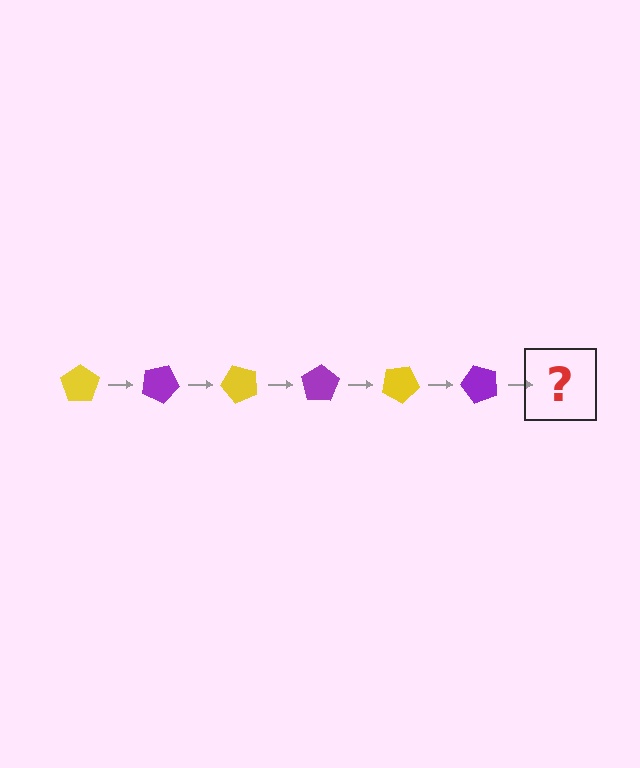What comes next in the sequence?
The next element should be a yellow pentagon, rotated 150 degrees from the start.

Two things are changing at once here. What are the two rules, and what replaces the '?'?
The two rules are that it rotates 25 degrees each step and the color cycles through yellow and purple. The '?' should be a yellow pentagon, rotated 150 degrees from the start.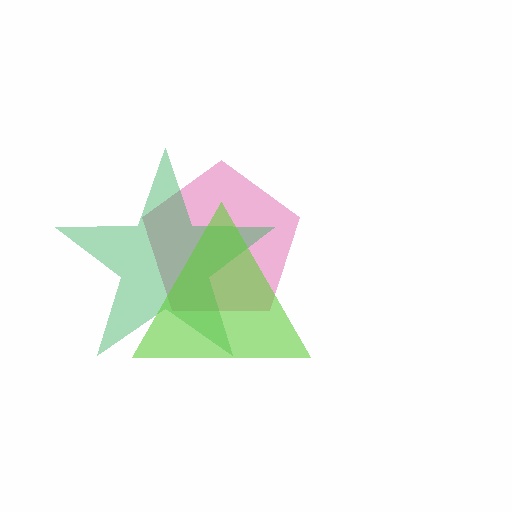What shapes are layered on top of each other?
The layered shapes are: a magenta pentagon, a green star, a lime triangle.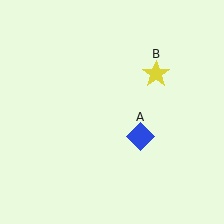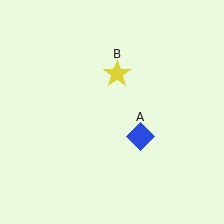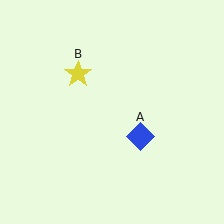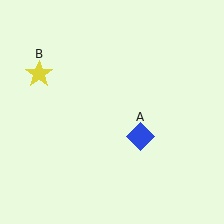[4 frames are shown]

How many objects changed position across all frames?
1 object changed position: yellow star (object B).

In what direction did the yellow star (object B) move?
The yellow star (object B) moved left.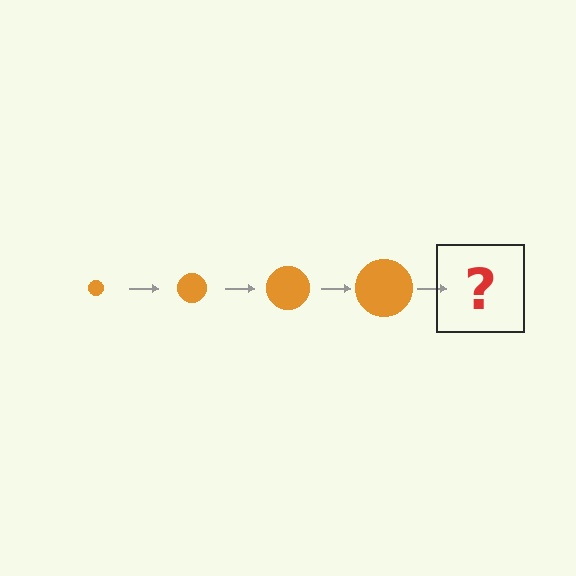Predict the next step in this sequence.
The next step is an orange circle, larger than the previous one.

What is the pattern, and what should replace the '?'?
The pattern is that the circle gets progressively larger each step. The '?' should be an orange circle, larger than the previous one.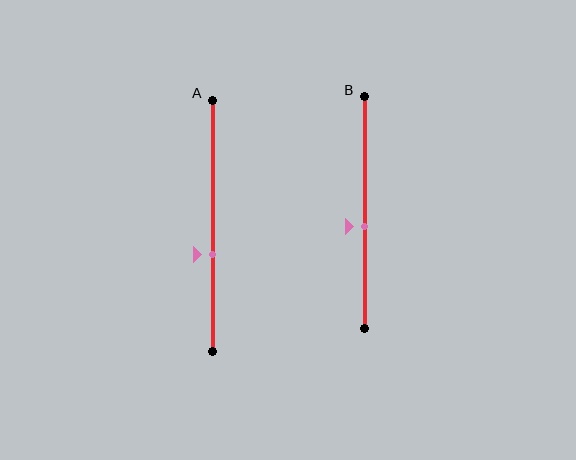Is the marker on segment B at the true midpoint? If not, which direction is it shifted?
No, the marker on segment B is shifted downward by about 6% of the segment length.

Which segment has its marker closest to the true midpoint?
Segment B has its marker closest to the true midpoint.